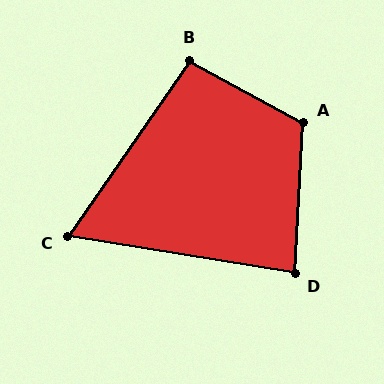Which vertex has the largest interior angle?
A, at approximately 115 degrees.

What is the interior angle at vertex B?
Approximately 96 degrees (obtuse).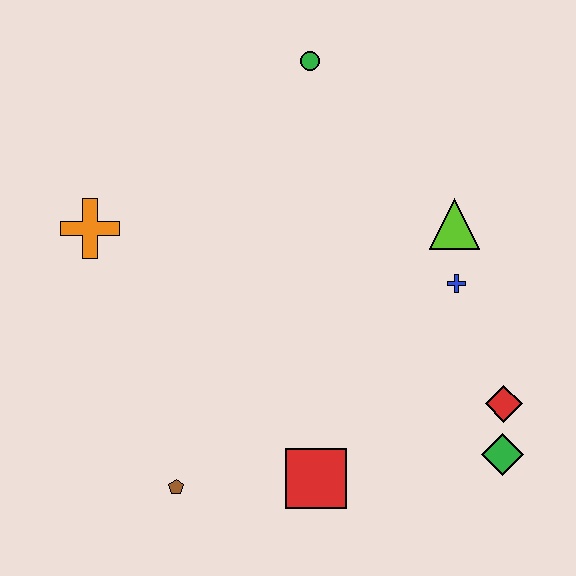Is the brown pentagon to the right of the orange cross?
Yes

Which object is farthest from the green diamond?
The orange cross is farthest from the green diamond.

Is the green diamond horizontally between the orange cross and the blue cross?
No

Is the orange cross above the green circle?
No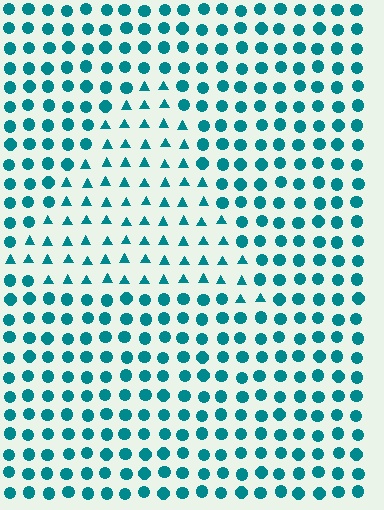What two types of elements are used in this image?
The image uses triangles inside the triangle region and circles outside it.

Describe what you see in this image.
The image is filled with small teal elements arranged in a uniform grid. A triangle-shaped region contains triangles, while the surrounding area contains circles. The boundary is defined purely by the change in element shape.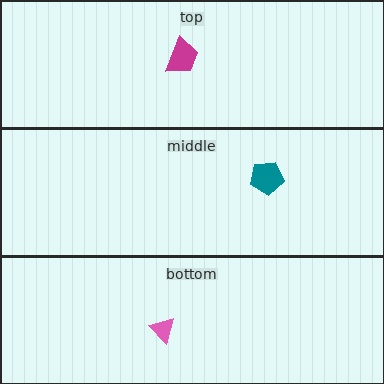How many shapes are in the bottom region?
1.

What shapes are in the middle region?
The teal pentagon.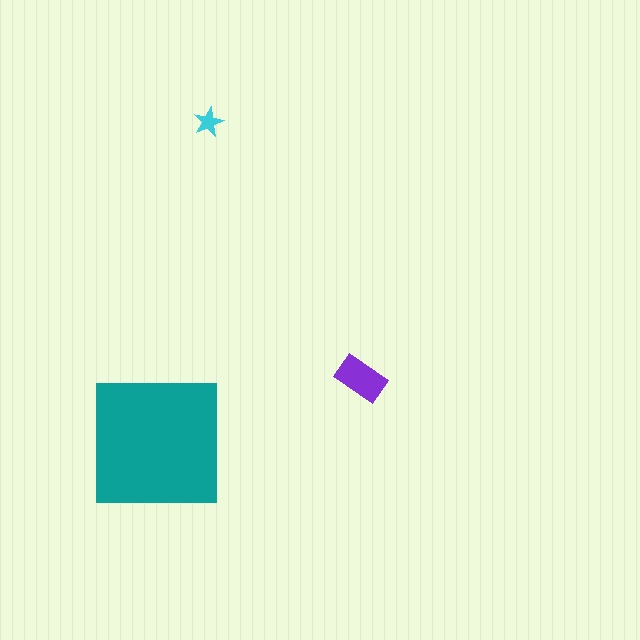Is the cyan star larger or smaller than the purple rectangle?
Smaller.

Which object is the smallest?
The cyan star.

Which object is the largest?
The teal square.